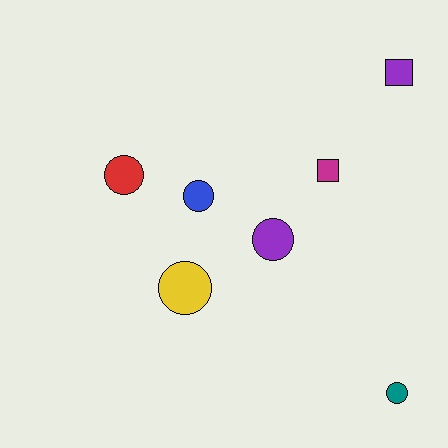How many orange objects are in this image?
There are no orange objects.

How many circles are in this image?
There are 5 circles.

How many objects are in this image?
There are 7 objects.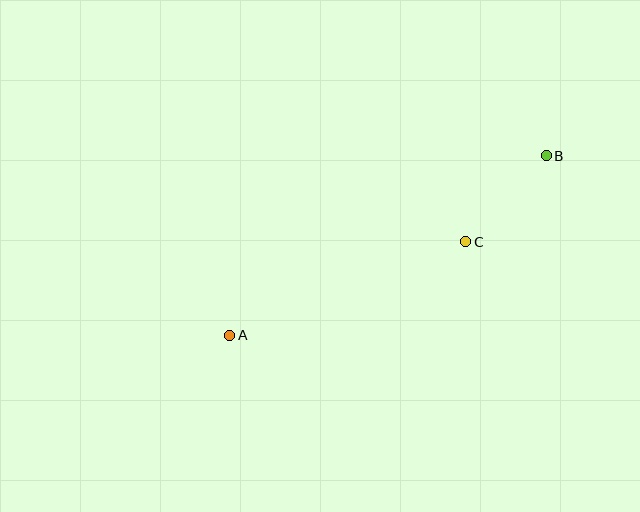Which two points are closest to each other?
Points B and C are closest to each other.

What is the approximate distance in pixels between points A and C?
The distance between A and C is approximately 254 pixels.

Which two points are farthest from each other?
Points A and B are farthest from each other.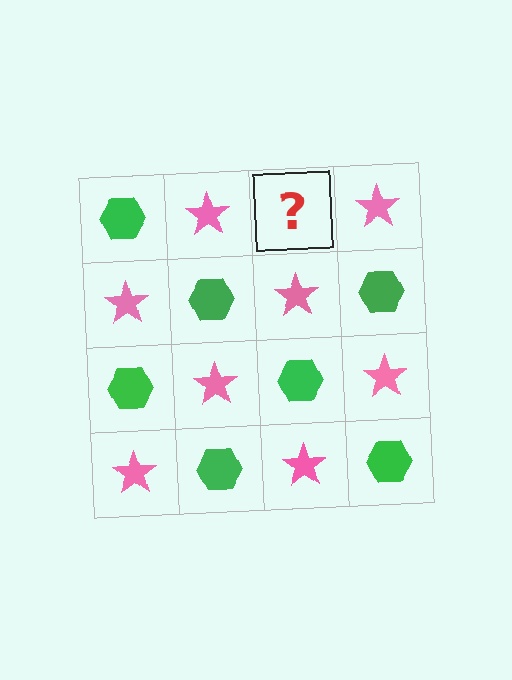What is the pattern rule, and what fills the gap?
The rule is that it alternates green hexagon and pink star in a checkerboard pattern. The gap should be filled with a green hexagon.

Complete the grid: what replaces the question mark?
The question mark should be replaced with a green hexagon.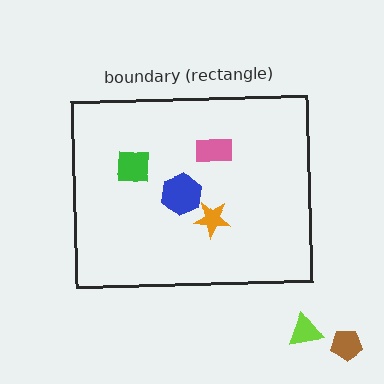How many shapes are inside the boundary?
4 inside, 2 outside.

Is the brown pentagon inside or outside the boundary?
Outside.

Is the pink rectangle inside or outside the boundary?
Inside.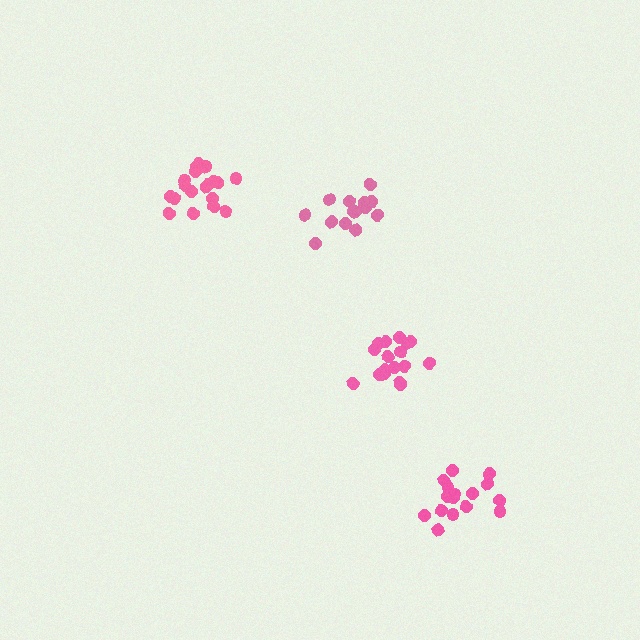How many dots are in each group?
Group 1: 17 dots, Group 2: 19 dots, Group 3: 16 dots, Group 4: 14 dots (66 total).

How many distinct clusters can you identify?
There are 4 distinct clusters.